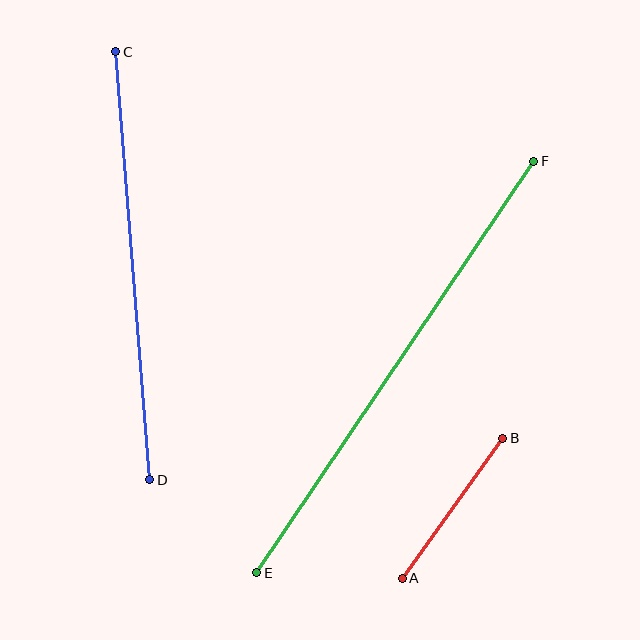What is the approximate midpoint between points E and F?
The midpoint is at approximately (395, 367) pixels.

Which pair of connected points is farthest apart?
Points E and F are farthest apart.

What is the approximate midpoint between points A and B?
The midpoint is at approximately (452, 508) pixels.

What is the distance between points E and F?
The distance is approximately 496 pixels.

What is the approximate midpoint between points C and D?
The midpoint is at approximately (133, 266) pixels.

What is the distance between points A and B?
The distance is approximately 172 pixels.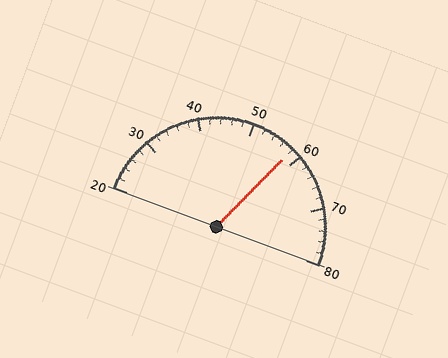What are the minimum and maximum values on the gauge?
The gauge ranges from 20 to 80.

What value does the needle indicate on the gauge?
The needle indicates approximately 58.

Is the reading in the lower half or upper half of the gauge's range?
The reading is in the upper half of the range (20 to 80).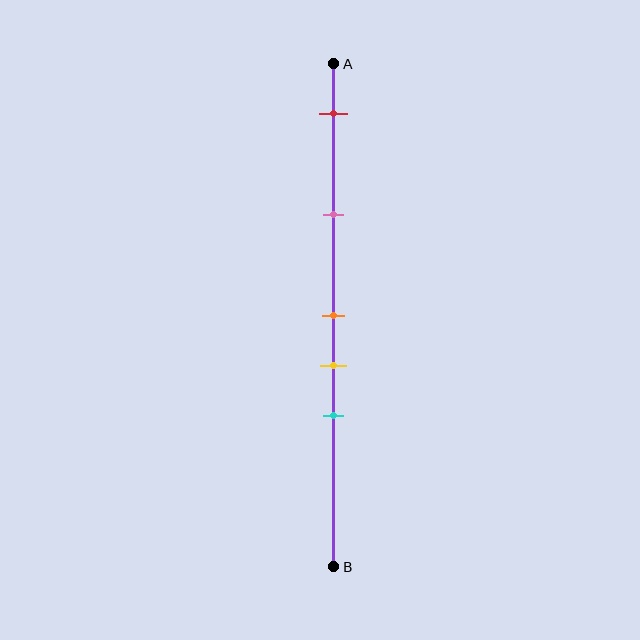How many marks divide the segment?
There are 5 marks dividing the segment.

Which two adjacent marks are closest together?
The orange and yellow marks are the closest adjacent pair.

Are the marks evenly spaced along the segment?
No, the marks are not evenly spaced.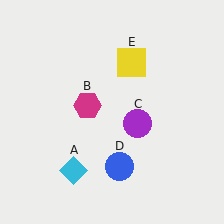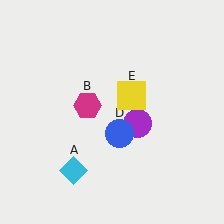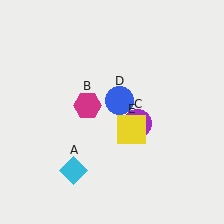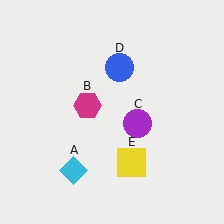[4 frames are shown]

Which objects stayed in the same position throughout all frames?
Cyan diamond (object A) and magenta hexagon (object B) and purple circle (object C) remained stationary.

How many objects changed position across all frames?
2 objects changed position: blue circle (object D), yellow square (object E).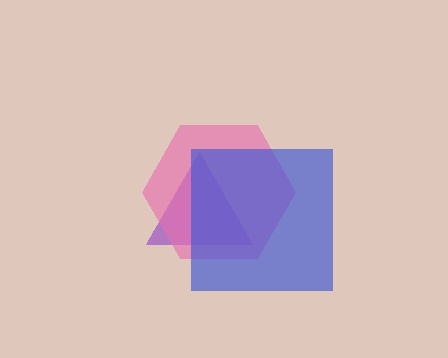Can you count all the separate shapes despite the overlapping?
Yes, there are 3 separate shapes.